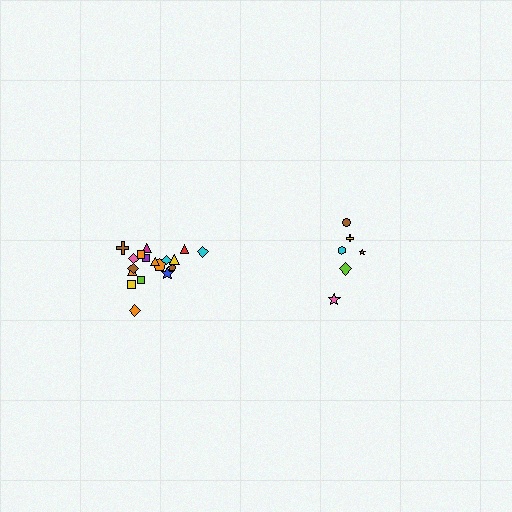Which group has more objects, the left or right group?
The left group.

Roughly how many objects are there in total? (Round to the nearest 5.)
Roughly 25 objects in total.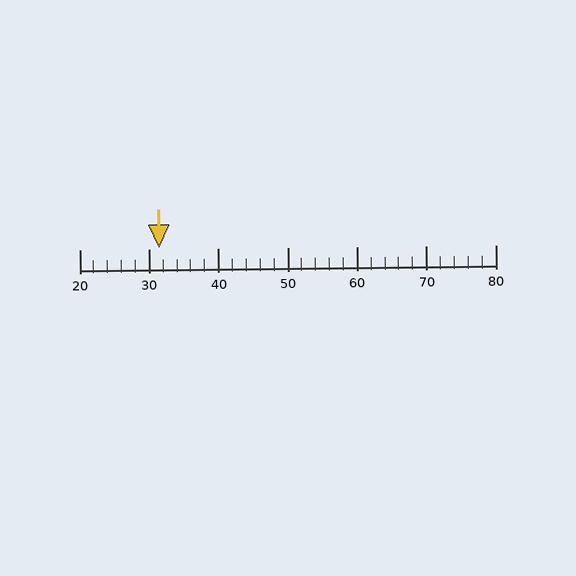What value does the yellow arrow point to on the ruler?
The yellow arrow points to approximately 31.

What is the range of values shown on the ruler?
The ruler shows values from 20 to 80.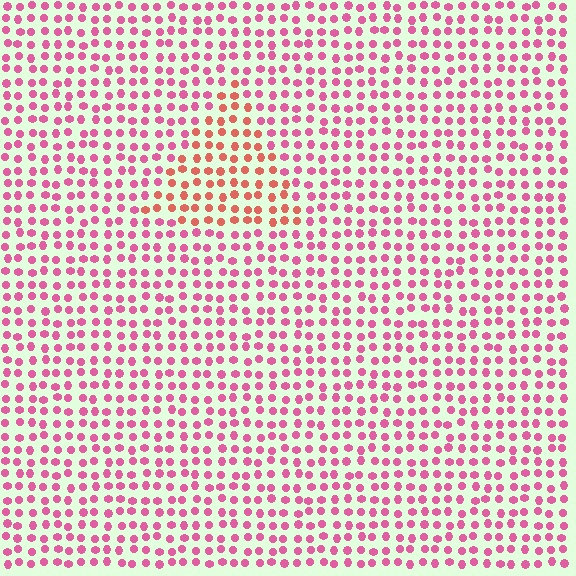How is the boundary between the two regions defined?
The boundary is defined purely by a slight shift in hue (about 35 degrees). Spacing, size, and orientation are identical on both sides.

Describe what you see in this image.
The image is filled with small pink elements in a uniform arrangement. A triangle-shaped region is visible where the elements are tinted to a slightly different hue, forming a subtle color boundary.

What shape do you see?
I see a triangle.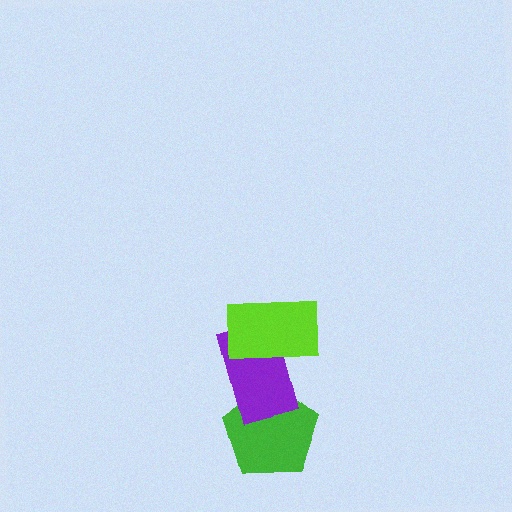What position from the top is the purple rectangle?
The purple rectangle is 2nd from the top.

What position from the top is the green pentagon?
The green pentagon is 3rd from the top.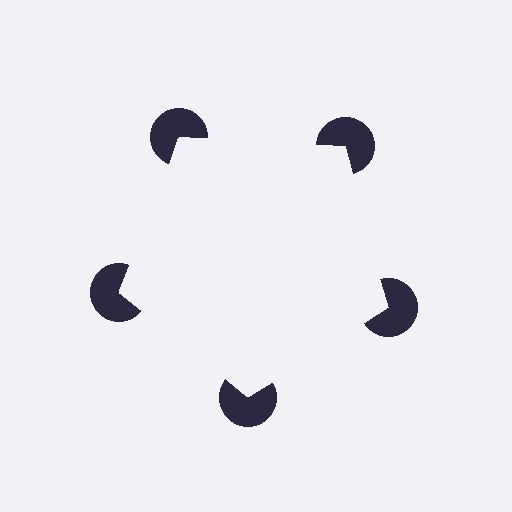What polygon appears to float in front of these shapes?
An illusory pentagon — its edges are inferred from the aligned wedge cuts in the pac-man discs, not physically drawn.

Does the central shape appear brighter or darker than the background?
It typically appears slightly brighter than the background, even though no actual brightness change is drawn.